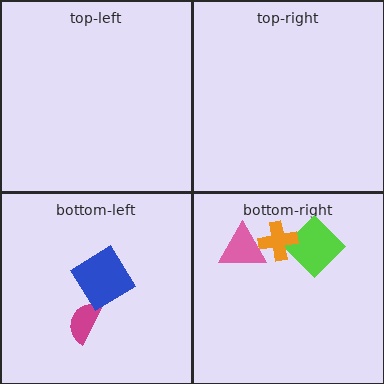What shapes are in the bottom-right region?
The lime diamond, the orange cross, the pink triangle.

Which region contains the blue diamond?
The bottom-left region.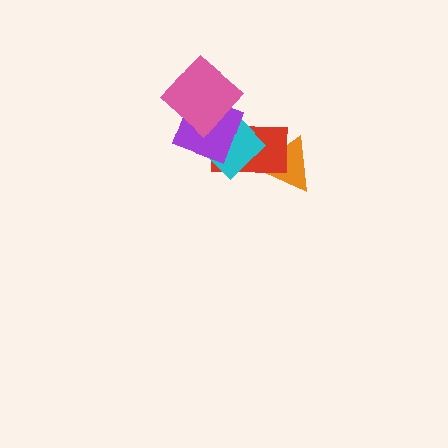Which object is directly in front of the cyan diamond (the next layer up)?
The purple diamond is directly in front of the cyan diamond.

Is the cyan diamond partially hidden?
Yes, it is partially covered by another shape.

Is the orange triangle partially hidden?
Yes, it is partially covered by another shape.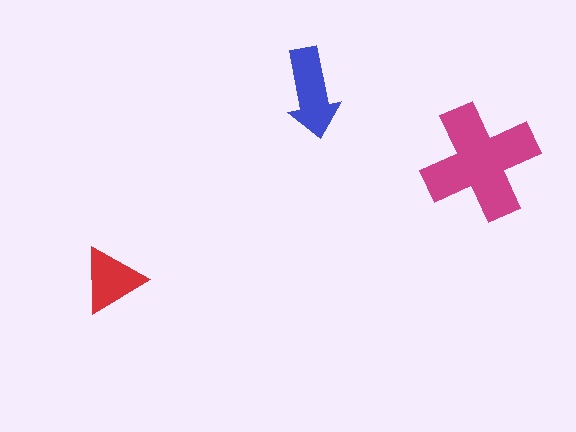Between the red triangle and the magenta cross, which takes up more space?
The magenta cross.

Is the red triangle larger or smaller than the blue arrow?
Smaller.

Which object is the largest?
The magenta cross.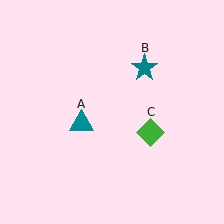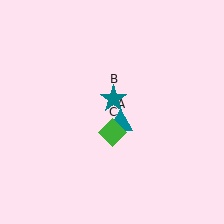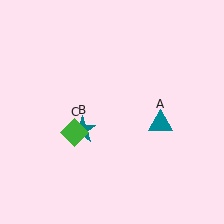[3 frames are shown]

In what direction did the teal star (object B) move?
The teal star (object B) moved down and to the left.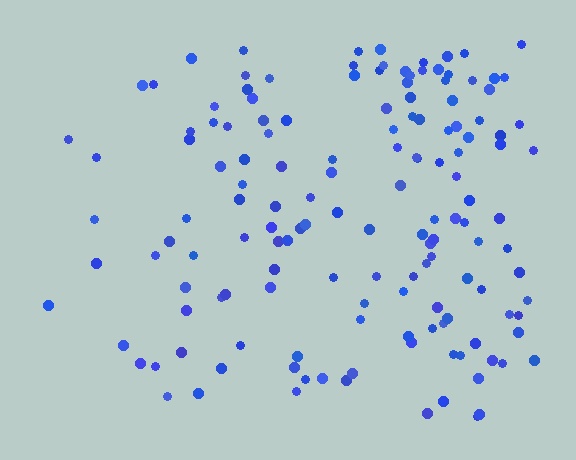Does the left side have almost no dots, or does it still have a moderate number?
Still a moderate number, just noticeably fewer than the right.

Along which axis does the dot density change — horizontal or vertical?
Horizontal.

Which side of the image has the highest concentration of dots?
The right.